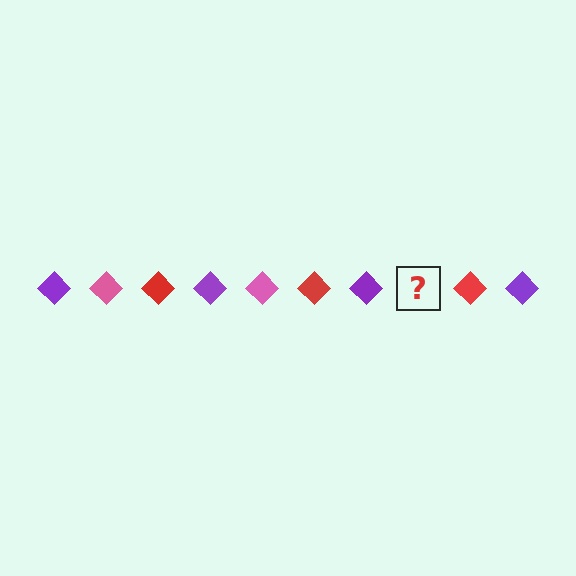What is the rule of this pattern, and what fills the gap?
The rule is that the pattern cycles through purple, pink, red diamonds. The gap should be filled with a pink diamond.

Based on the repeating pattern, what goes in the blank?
The blank should be a pink diamond.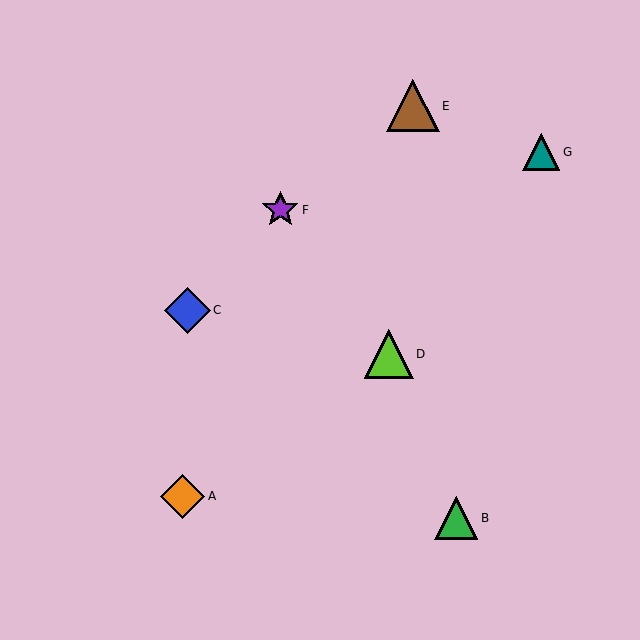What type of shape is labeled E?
Shape E is a brown triangle.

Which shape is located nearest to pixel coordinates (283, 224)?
The purple star (labeled F) at (280, 210) is nearest to that location.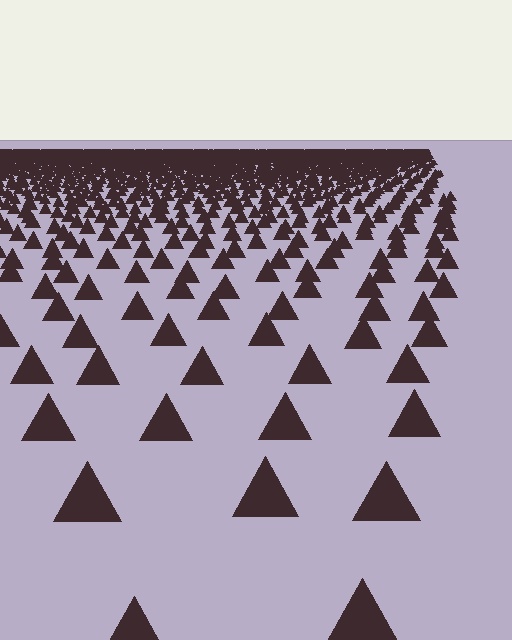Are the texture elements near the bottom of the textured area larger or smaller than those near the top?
Larger. Near the bottom, elements are closer to the viewer and appear at a bigger on-screen size.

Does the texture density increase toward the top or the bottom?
Density increases toward the top.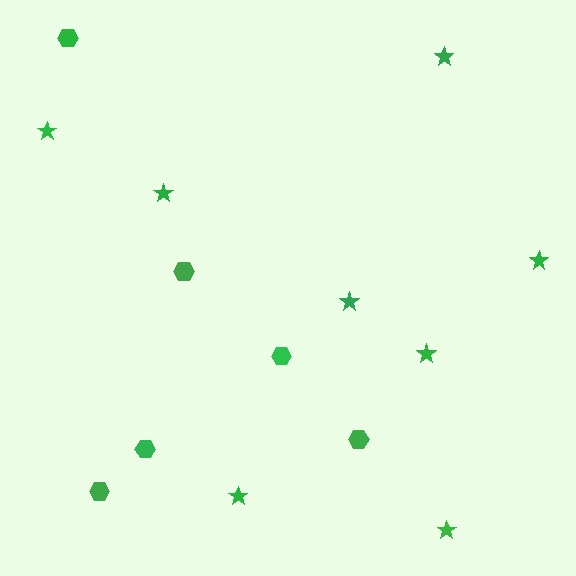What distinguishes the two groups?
There are 2 groups: one group of stars (8) and one group of hexagons (6).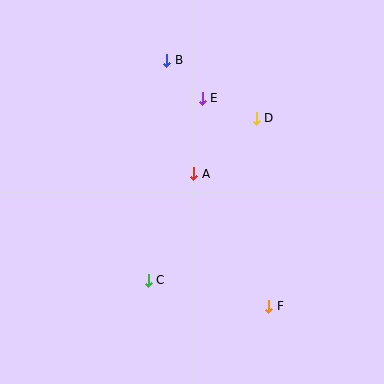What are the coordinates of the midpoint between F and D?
The midpoint between F and D is at (262, 212).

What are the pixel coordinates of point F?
Point F is at (269, 306).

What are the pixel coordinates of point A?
Point A is at (194, 174).